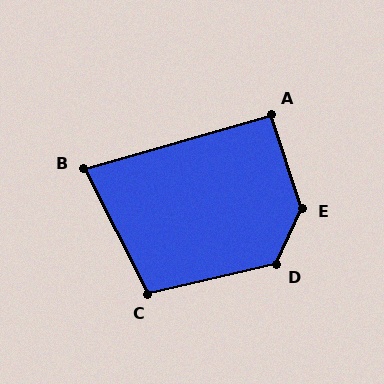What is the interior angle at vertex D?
Approximately 128 degrees (obtuse).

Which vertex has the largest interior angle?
E, at approximately 138 degrees.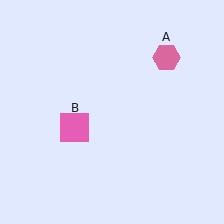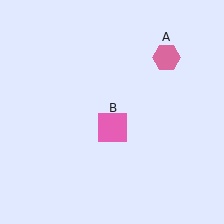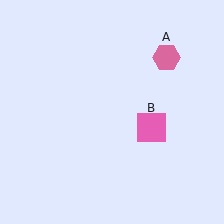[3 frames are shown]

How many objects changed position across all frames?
1 object changed position: pink square (object B).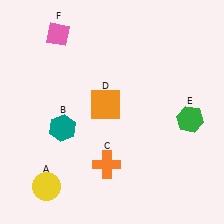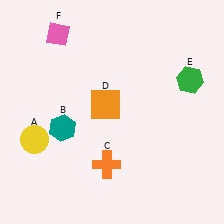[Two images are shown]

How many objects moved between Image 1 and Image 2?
2 objects moved between the two images.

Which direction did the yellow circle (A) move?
The yellow circle (A) moved up.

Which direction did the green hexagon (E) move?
The green hexagon (E) moved up.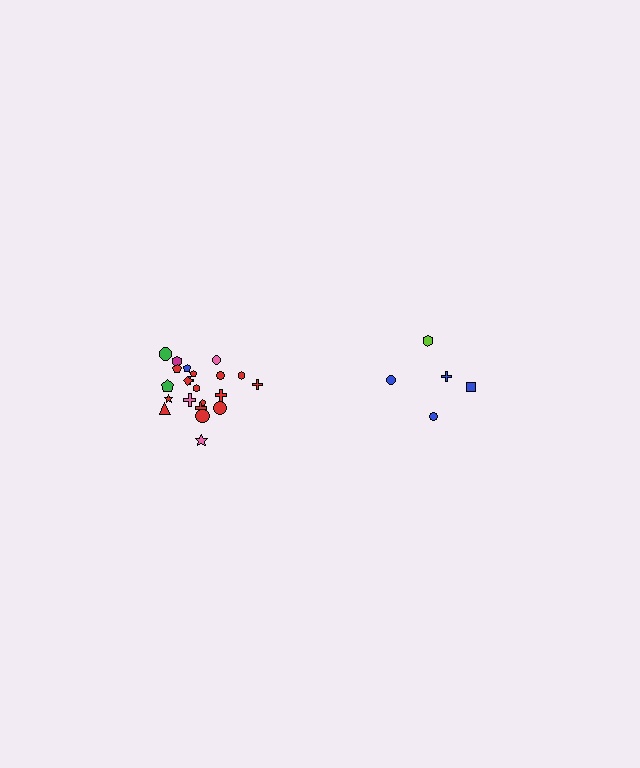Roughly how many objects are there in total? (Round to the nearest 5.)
Roughly 25 objects in total.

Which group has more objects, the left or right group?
The left group.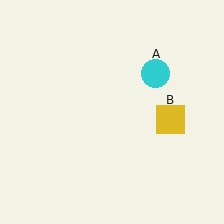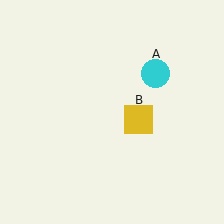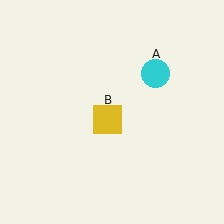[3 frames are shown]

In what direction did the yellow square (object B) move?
The yellow square (object B) moved left.